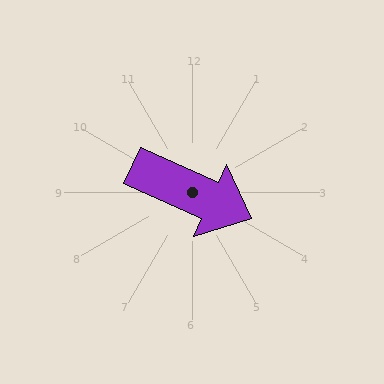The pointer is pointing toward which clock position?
Roughly 4 o'clock.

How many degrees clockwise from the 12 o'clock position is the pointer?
Approximately 114 degrees.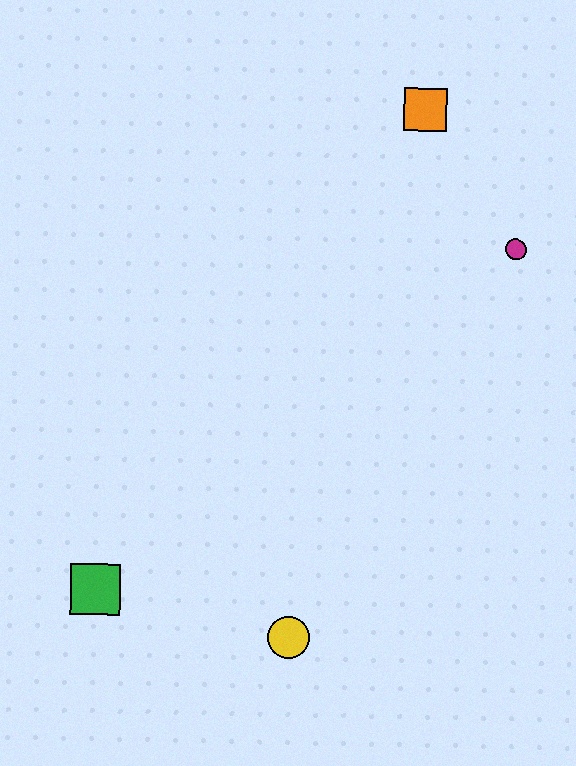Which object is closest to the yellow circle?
The green square is closest to the yellow circle.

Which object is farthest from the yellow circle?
The orange square is farthest from the yellow circle.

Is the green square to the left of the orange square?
Yes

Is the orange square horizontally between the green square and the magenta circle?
Yes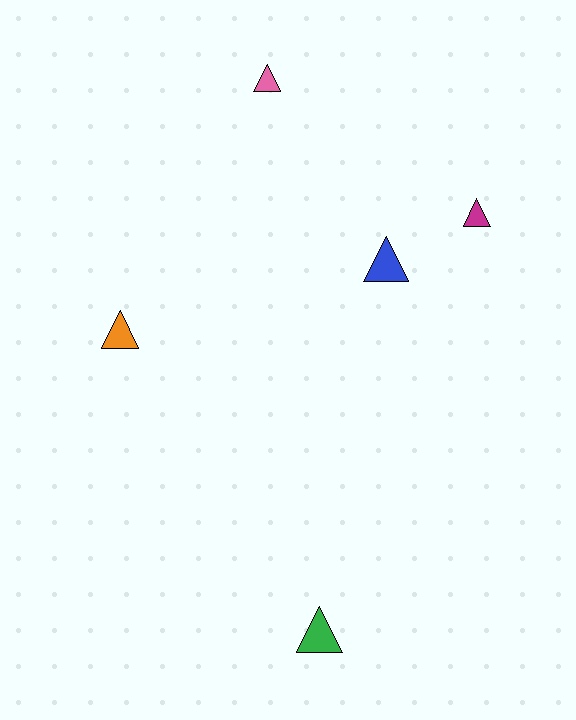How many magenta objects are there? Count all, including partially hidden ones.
There is 1 magenta object.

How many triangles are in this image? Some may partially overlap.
There are 5 triangles.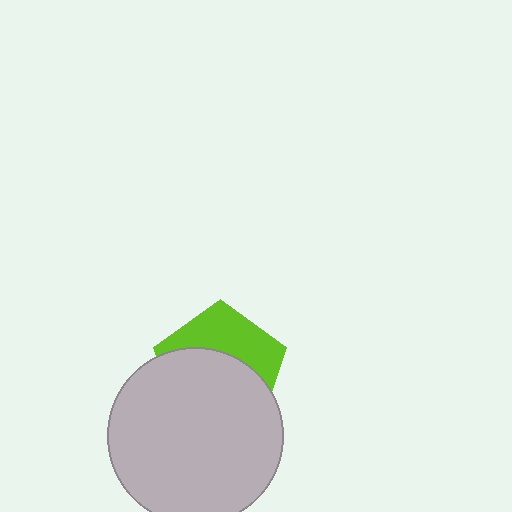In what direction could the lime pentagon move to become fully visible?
The lime pentagon could move up. That would shift it out from behind the light gray circle entirely.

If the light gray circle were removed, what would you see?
You would see the complete lime pentagon.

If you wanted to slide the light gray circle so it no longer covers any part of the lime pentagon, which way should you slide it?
Slide it down — that is the most direct way to separate the two shapes.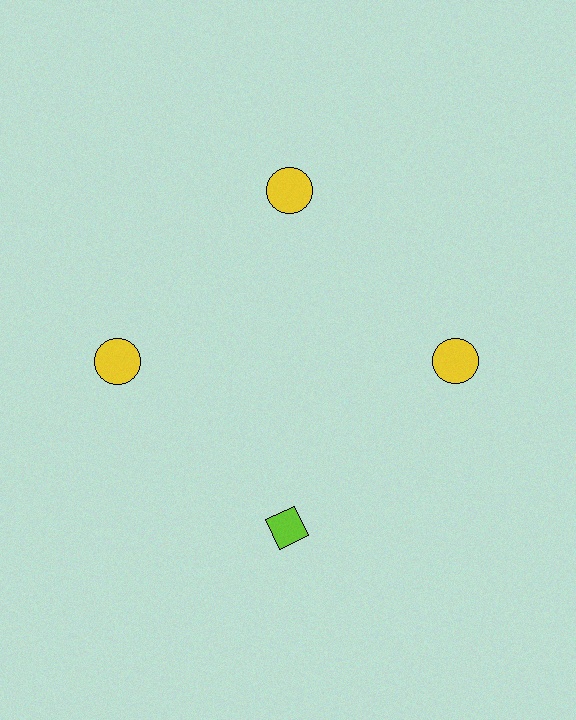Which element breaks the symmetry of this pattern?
The lime diamond at roughly the 6 o'clock position breaks the symmetry. All other shapes are yellow circles.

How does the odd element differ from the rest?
It differs in both color (lime instead of yellow) and shape (diamond instead of circle).